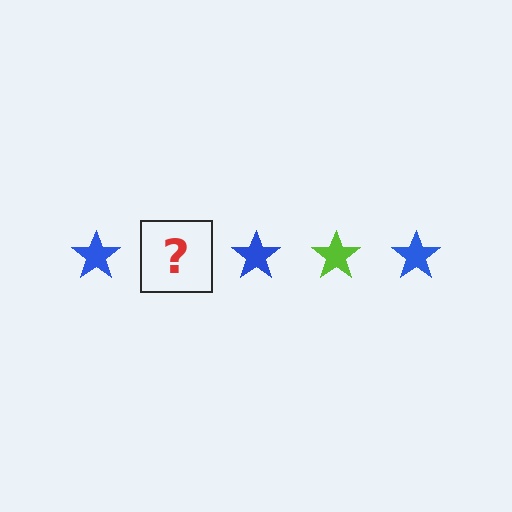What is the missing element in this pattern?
The missing element is a lime star.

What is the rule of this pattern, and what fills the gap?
The rule is that the pattern cycles through blue, lime stars. The gap should be filled with a lime star.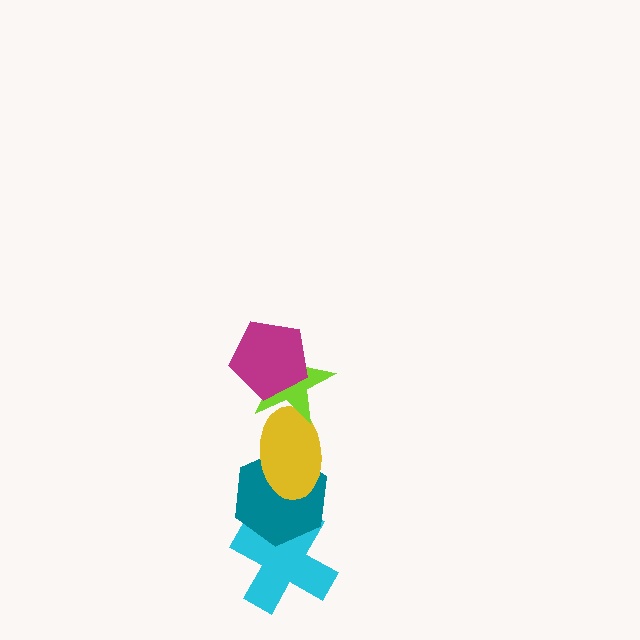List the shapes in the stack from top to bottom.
From top to bottom: the magenta pentagon, the lime star, the yellow ellipse, the teal hexagon, the cyan cross.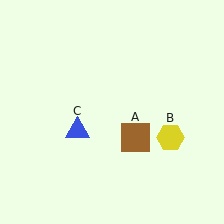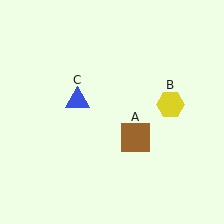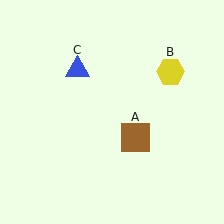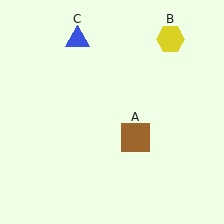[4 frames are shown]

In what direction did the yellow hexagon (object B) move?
The yellow hexagon (object B) moved up.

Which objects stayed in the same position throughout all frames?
Brown square (object A) remained stationary.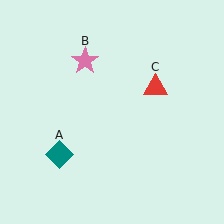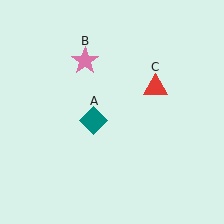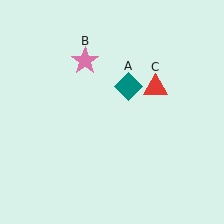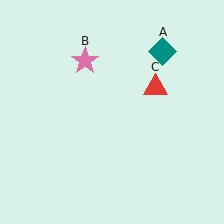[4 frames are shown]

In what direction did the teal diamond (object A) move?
The teal diamond (object A) moved up and to the right.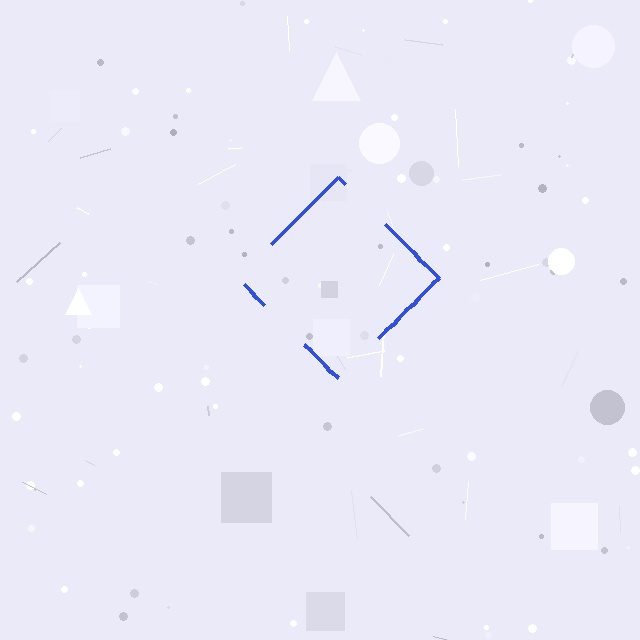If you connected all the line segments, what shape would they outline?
They would outline a diamond.